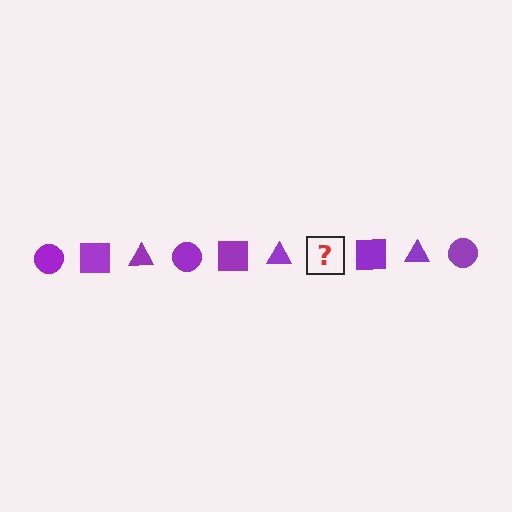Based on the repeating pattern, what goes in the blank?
The blank should be a purple circle.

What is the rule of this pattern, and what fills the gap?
The rule is that the pattern cycles through circle, square, triangle shapes in purple. The gap should be filled with a purple circle.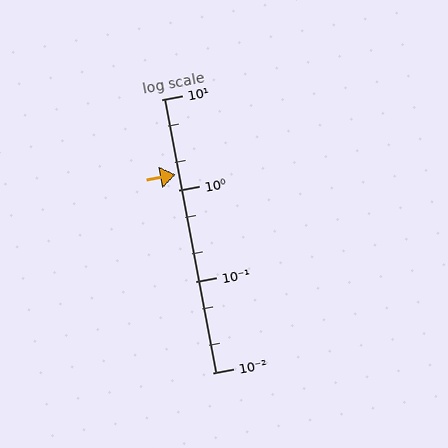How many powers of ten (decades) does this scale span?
The scale spans 3 decades, from 0.01 to 10.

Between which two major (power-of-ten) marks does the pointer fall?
The pointer is between 1 and 10.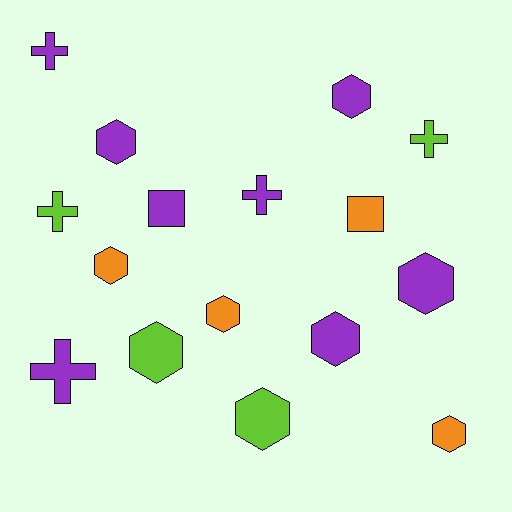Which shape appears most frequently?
Hexagon, with 9 objects.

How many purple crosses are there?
There are 3 purple crosses.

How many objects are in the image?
There are 16 objects.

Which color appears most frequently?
Purple, with 8 objects.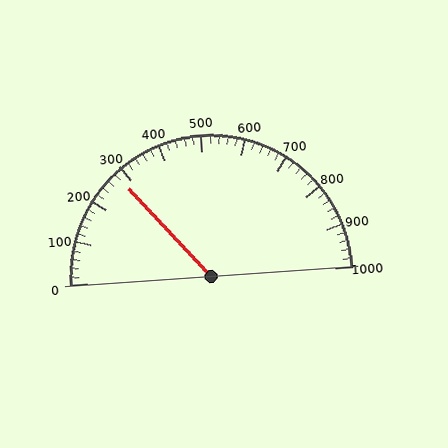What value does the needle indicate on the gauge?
The needle indicates approximately 280.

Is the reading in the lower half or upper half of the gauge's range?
The reading is in the lower half of the range (0 to 1000).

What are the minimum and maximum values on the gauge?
The gauge ranges from 0 to 1000.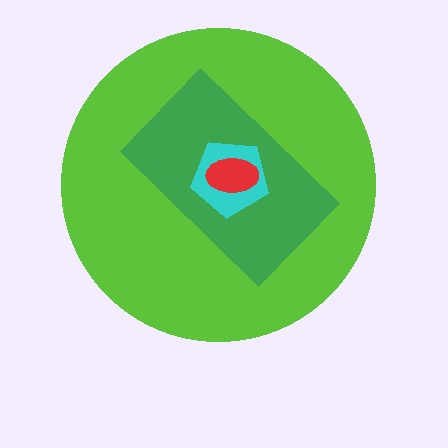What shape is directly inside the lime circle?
The green rectangle.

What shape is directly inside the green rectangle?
The cyan pentagon.